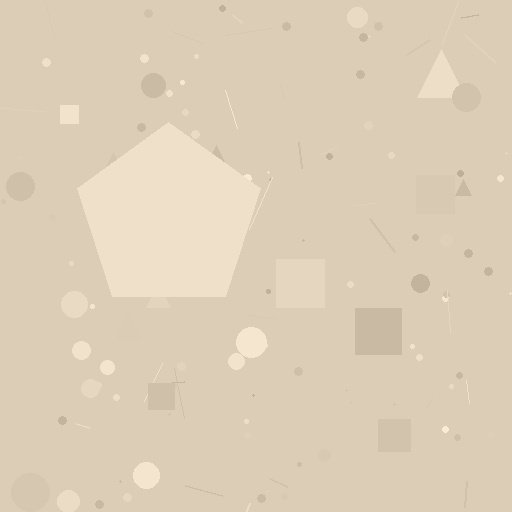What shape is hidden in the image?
A pentagon is hidden in the image.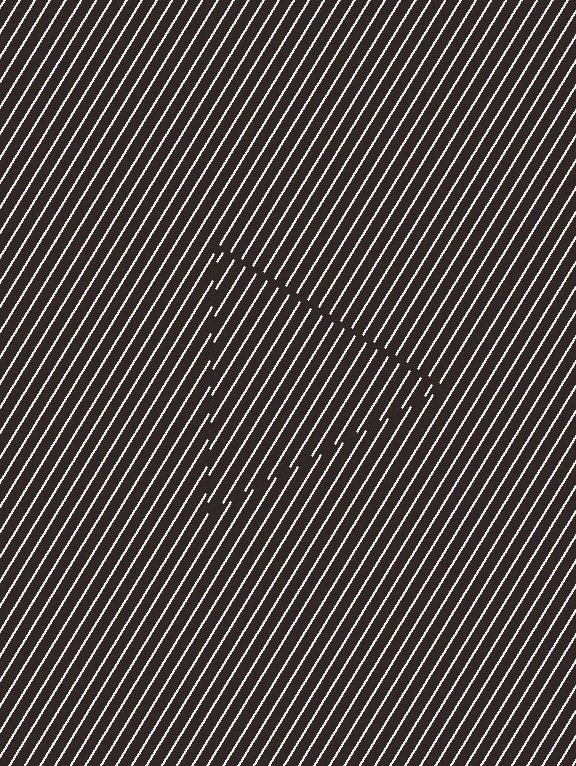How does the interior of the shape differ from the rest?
The interior of the shape contains the same grating, shifted by half a period — the contour is defined by the phase discontinuity where line-ends from the inner and outer gratings abut.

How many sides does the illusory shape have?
3 sides — the line-ends trace a triangle.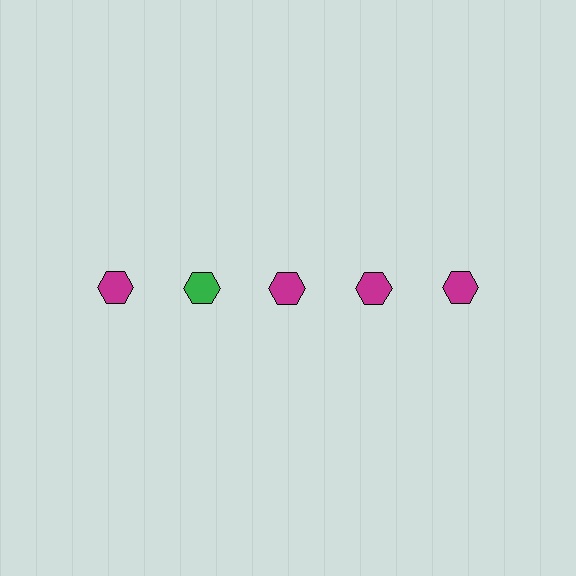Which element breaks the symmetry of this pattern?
The green hexagon in the top row, second from left column breaks the symmetry. All other shapes are magenta hexagons.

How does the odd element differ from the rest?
It has a different color: green instead of magenta.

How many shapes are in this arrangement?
There are 5 shapes arranged in a grid pattern.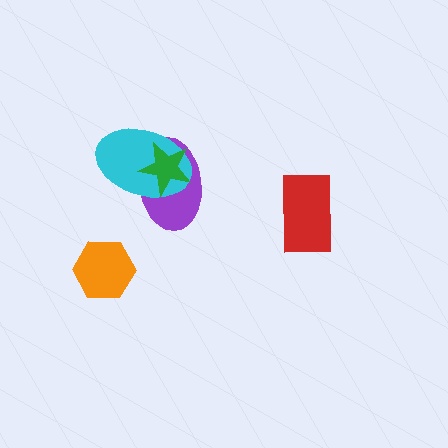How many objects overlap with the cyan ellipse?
2 objects overlap with the cyan ellipse.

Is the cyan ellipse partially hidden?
Yes, it is partially covered by another shape.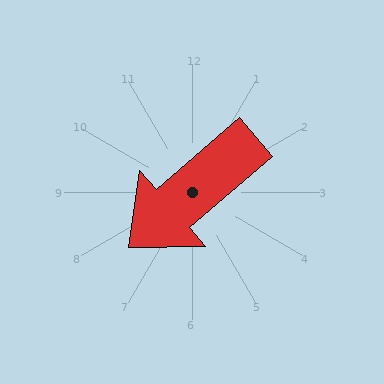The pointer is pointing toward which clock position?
Roughly 8 o'clock.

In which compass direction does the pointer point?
Southwest.